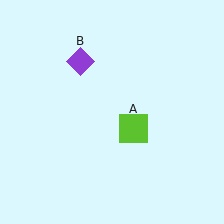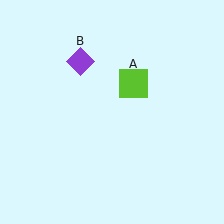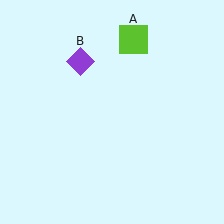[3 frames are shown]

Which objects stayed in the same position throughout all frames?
Purple diamond (object B) remained stationary.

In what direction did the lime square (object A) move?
The lime square (object A) moved up.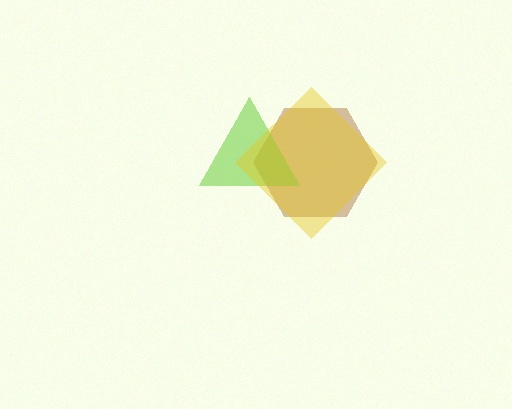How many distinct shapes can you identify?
There are 3 distinct shapes: a brown hexagon, a lime triangle, a yellow diamond.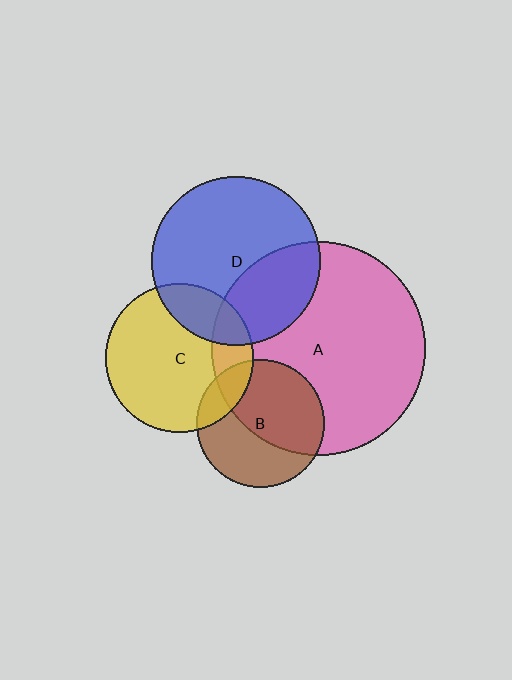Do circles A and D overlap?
Yes.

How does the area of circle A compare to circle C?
Approximately 2.1 times.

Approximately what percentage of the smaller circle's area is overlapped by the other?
Approximately 35%.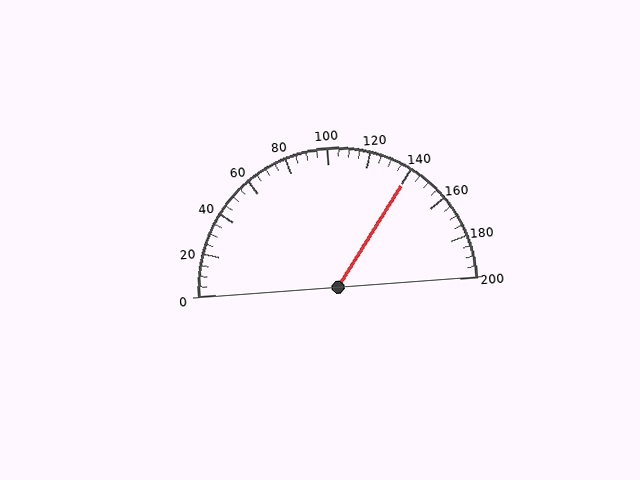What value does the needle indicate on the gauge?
The needle indicates approximately 140.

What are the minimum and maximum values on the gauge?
The gauge ranges from 0 to 200.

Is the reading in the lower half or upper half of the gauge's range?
The reading is in the upper half of the range (0 to 200).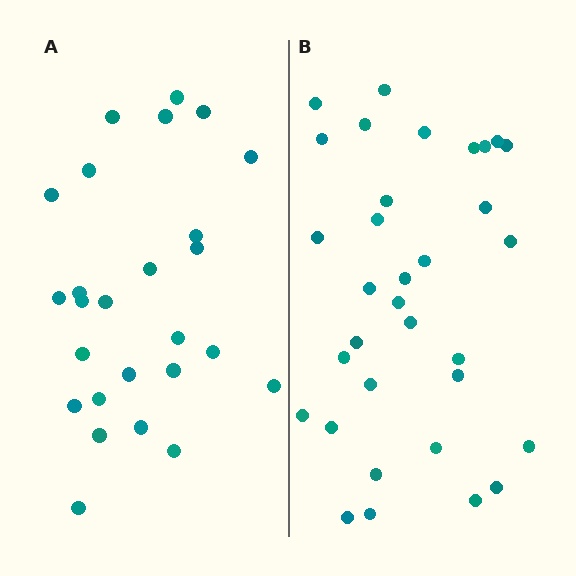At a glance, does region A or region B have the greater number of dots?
Region B (the right region) has more dots.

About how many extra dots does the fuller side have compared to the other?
Region B has roughly 8 or so more dots than region A.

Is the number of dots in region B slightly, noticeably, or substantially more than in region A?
Region B has noticeably more, but not dramatically so. The ratio is roughly 1.3 to 1.